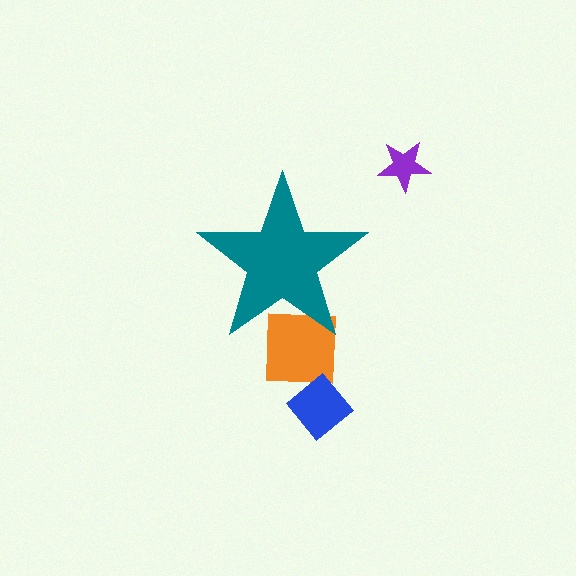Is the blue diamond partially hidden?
No, the blue diamond is fully visible.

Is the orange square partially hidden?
Yes, the orange square is partially hidden behind the teal star.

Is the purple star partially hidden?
No, the purple star is fully visible.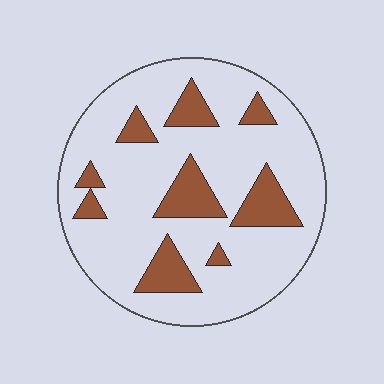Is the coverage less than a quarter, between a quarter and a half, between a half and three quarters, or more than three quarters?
Less than a quarter.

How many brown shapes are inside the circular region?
9.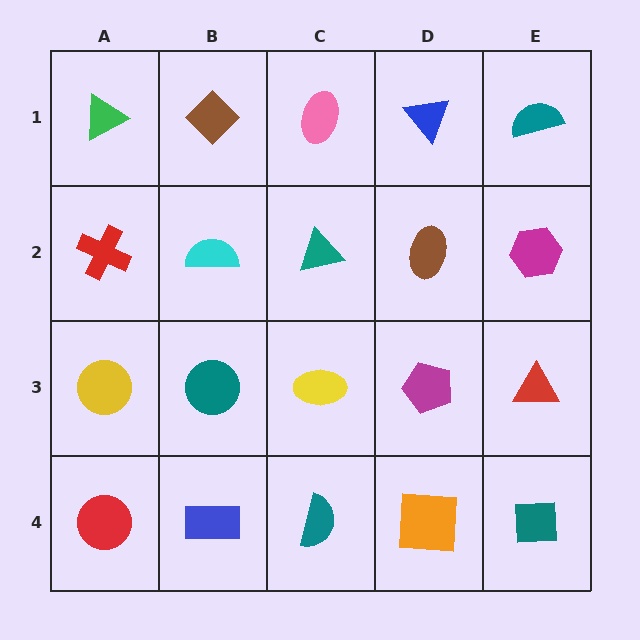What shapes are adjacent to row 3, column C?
A teal triangle (row 2, column C), a teal semicircle (row 4, column C), a teal circle (row 3, column B), a magenta pentagon (row 3, column D).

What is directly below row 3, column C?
A teal semicircle.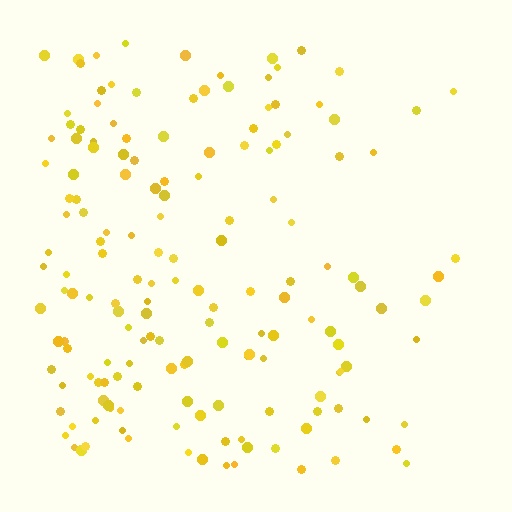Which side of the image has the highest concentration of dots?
The left.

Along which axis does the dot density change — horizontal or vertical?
Horizontal.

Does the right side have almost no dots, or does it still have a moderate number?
Still a moderate number, just noticeably fewer than the left.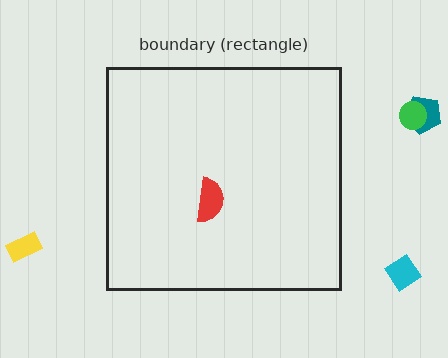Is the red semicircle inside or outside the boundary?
Inside.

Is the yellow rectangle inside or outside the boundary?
Outside.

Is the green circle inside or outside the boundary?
Outside.